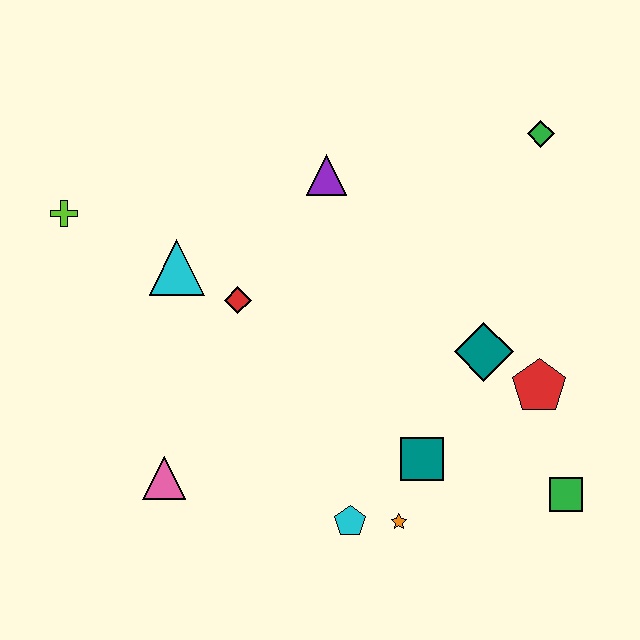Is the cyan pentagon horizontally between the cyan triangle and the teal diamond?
Yes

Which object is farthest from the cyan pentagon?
The green diamond is farthest from the cyan pentagon.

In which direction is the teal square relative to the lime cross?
The teal square is to the right of the lime cross.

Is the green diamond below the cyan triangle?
No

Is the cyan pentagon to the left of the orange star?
Yes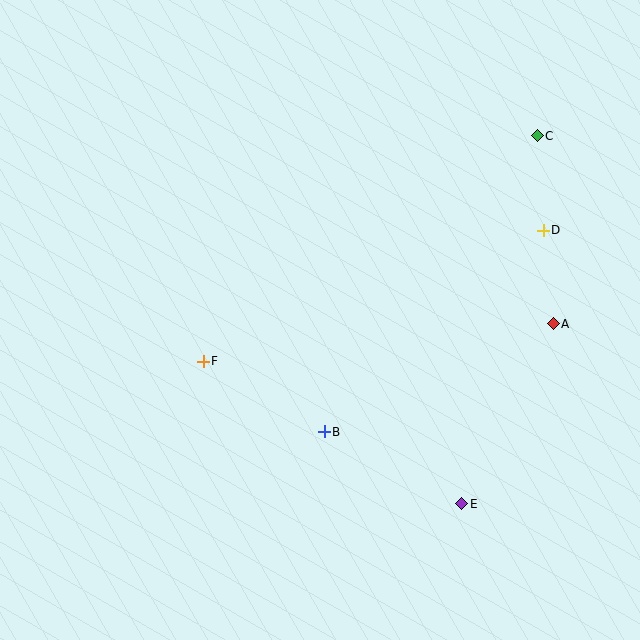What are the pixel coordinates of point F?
Point F is at (203, 361).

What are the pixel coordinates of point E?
Point E is at (462, 504).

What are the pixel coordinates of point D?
Point D is at (543, 230).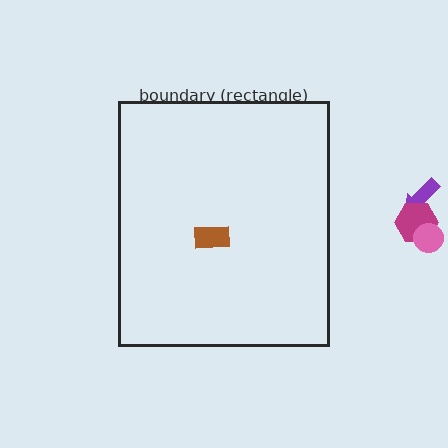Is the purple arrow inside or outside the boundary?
Outside.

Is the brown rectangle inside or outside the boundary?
Inside.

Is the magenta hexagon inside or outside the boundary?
Outside.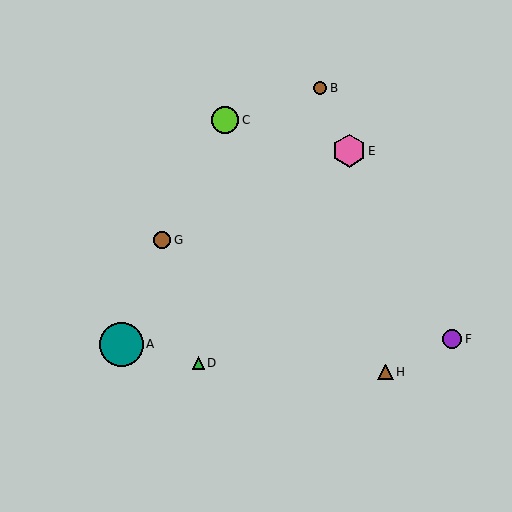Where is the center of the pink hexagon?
The center of the pink hexagon is at (349, 151).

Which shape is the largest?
The teal circle (labeled A) is the largest.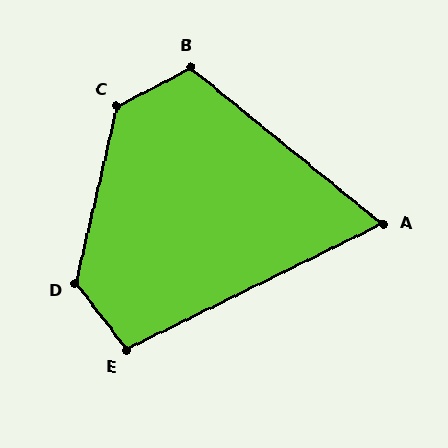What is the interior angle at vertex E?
Approximately 101 degrees (obtuse).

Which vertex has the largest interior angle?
D, at approximately 130 degrees.